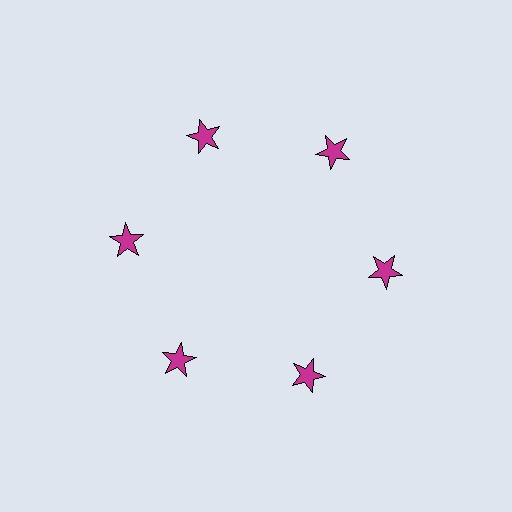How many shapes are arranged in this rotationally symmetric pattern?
There are 6 shapes, arranged in 6 groups of 1.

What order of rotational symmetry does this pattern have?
This pattern has 6-fold rotational symmetry.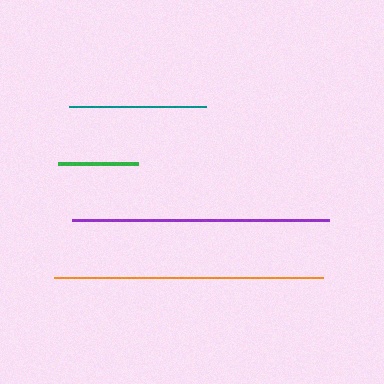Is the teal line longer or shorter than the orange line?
The orange line is longer than the teal line.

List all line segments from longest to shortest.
From longest to shortest: orange, purple, teal, green.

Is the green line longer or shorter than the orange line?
The orange line is longer than the green line.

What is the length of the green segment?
The green segment is approximately 80 pixels long.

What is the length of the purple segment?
The purple segment is approximately 257 pixels long.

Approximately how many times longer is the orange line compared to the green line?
The orange line is approximately 3.4 times the length of the green line.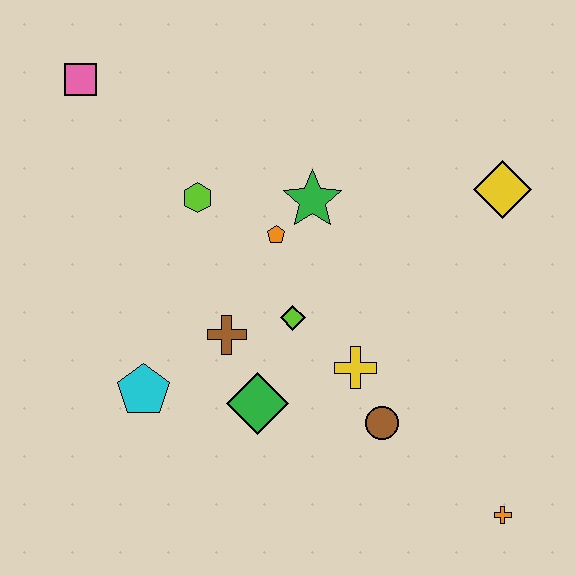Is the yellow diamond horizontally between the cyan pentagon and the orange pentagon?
No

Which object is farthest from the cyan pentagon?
The yellow diamond is farthest from the cyan pentagon.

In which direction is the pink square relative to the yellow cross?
The pink square is above the yellow cross.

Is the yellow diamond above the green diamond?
Yes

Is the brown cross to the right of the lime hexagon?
Yes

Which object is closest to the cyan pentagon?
The brown cross is closest to the cyan pentagon.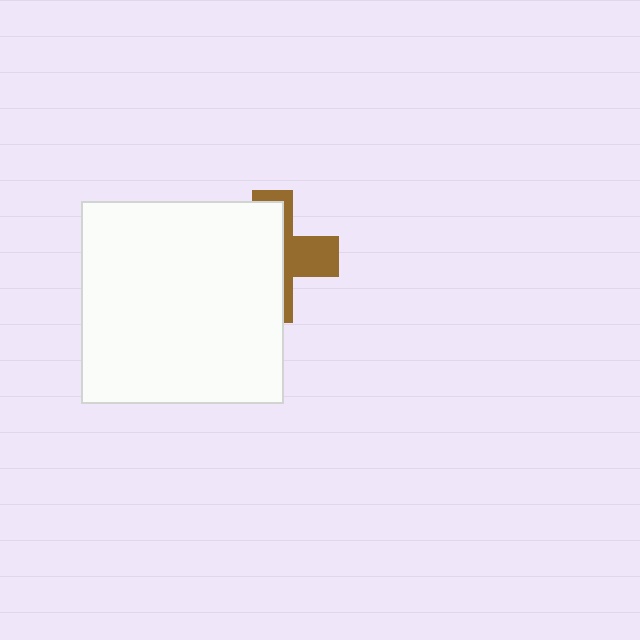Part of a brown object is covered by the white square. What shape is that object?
It is a cross.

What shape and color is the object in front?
The object in front is a white square.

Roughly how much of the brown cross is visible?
A small part of it is visible (roughly 39%).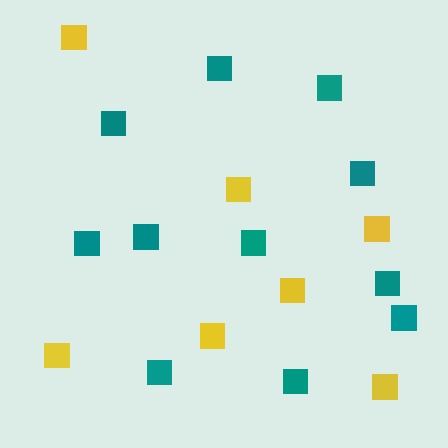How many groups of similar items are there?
There are 2 groups: one group of yellow squares (7) and one group of teal squares (11).